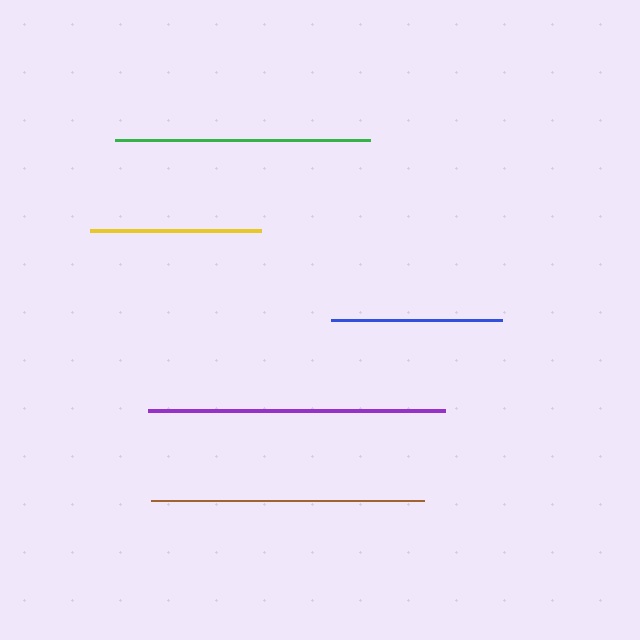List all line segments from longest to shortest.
From longest to shortest: purple, brown, green, yellow, blue.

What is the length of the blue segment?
The blue segment is approximately 170 pixels long.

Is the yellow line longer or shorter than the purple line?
The purple line is longer than the yellow line.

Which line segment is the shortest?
The blue line is the shortest at approximately 170 pixels.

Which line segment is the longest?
The purple line is the longest at approximately 297 pixels.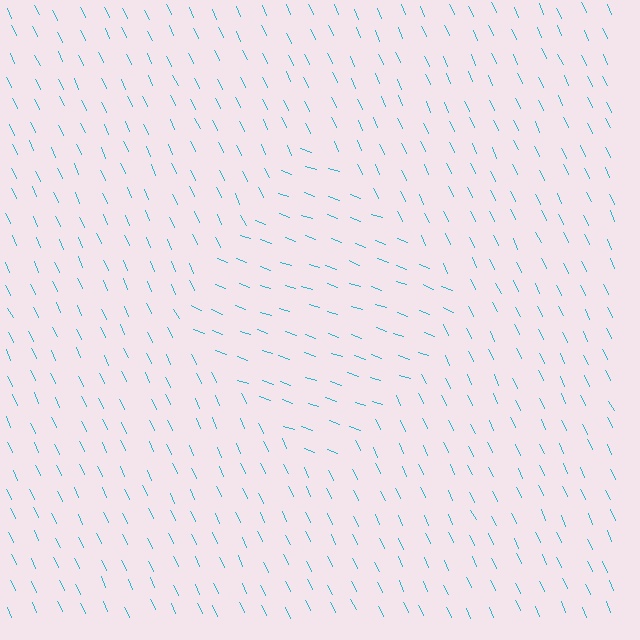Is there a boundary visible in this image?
Yes, there is a texture boundary formed by a change in line orientation.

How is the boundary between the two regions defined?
The boundary is defined purely by a change in line orientation (approximately 45 degrees difference). All lines are the same color and thickness.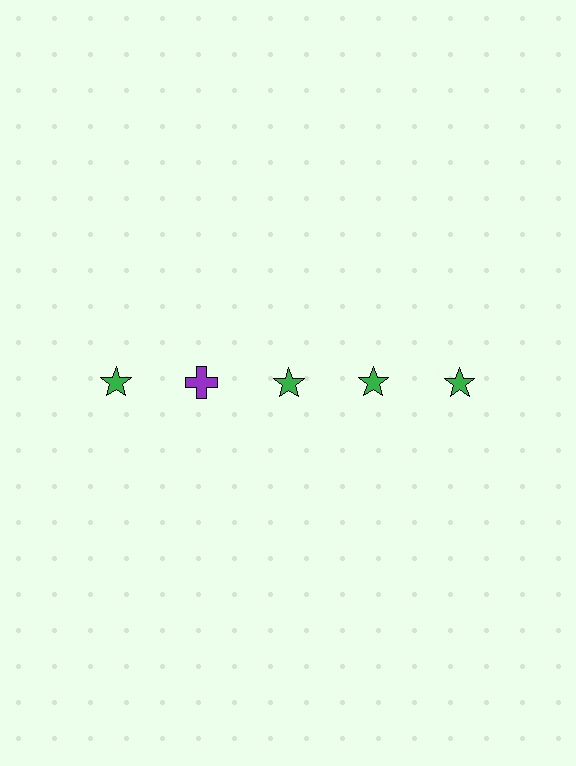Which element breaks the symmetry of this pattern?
The purple cross in the top row, second from left column breaks the symmetry. All other shapes are green stars.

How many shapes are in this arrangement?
There are 5 shapes arranged in a grid pattern.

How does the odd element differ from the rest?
It differs in both color (purple instead of green) and shape (cross instead of star).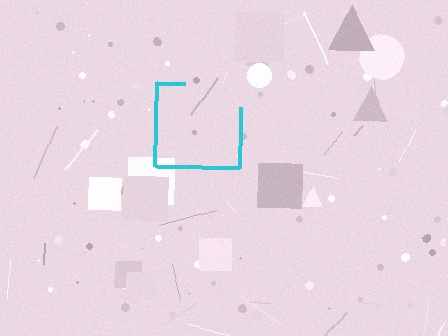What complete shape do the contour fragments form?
The contour fragments form a square.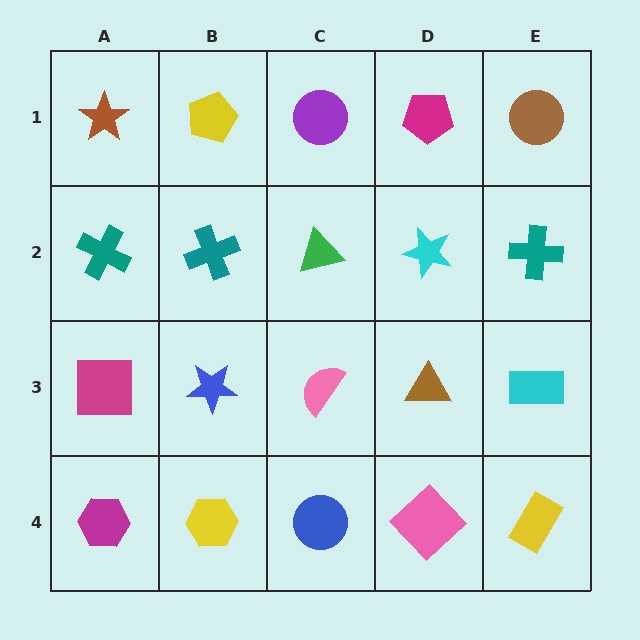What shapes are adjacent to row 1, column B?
A teal cross (row 2, column B), a brown star (row 1, column A), a purple circle (row 1, column C).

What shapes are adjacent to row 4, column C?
A pink semicircle (row 3, column C), a yellow hexagon (row 4, column B), a pink diamond (row 4, column D).